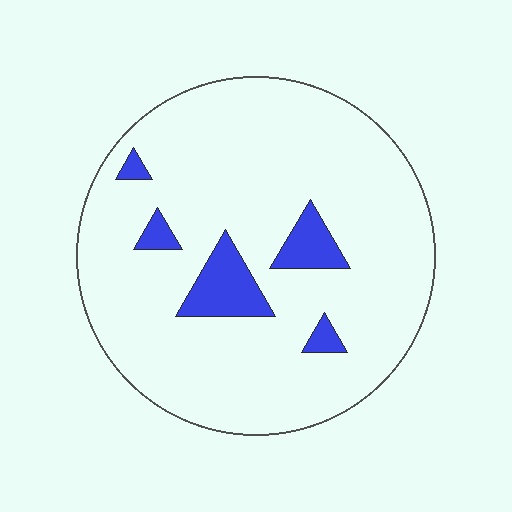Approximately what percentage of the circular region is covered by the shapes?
Approximately 10%.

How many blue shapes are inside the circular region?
5.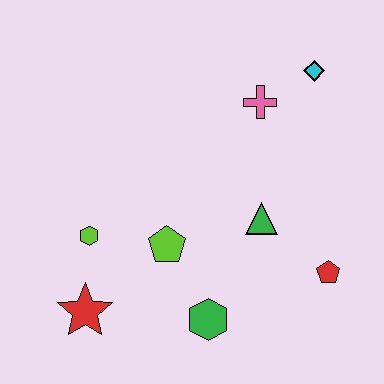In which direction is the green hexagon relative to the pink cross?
The green hexagon is below the pink cross.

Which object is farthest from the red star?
The cyan diamond is farthest from the red star.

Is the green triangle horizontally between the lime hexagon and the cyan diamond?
Yes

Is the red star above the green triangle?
No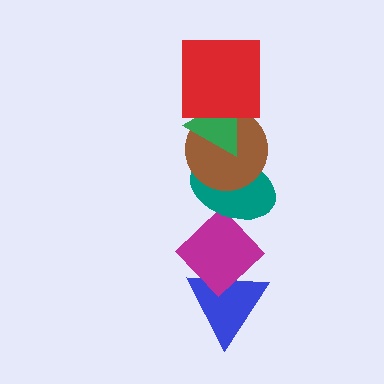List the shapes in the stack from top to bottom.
From top to bottom: the red square, the green triangle, the brown circle, the teal ellipse, the magenta diamond, the blue triangle.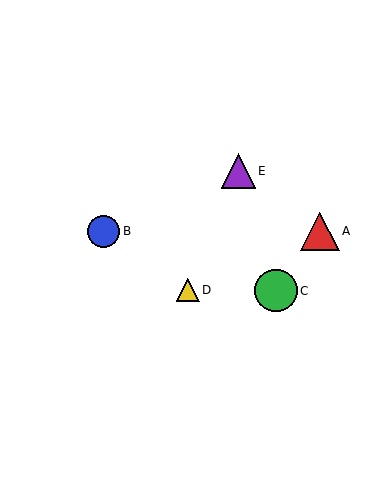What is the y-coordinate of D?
Object D is at y≈290.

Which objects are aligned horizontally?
Objects A, B are aligned horizontally.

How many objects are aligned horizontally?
2 objects (A, B) are aligned horizontally.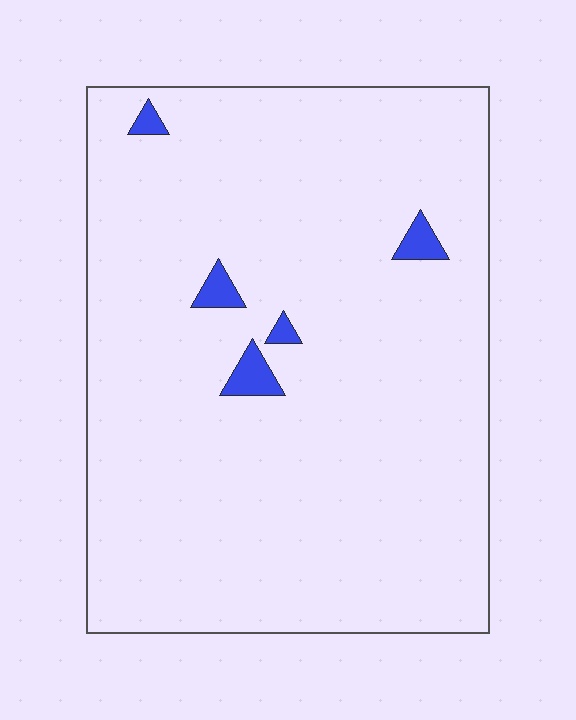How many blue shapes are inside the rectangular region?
5.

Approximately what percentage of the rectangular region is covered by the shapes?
Approximately 5%.